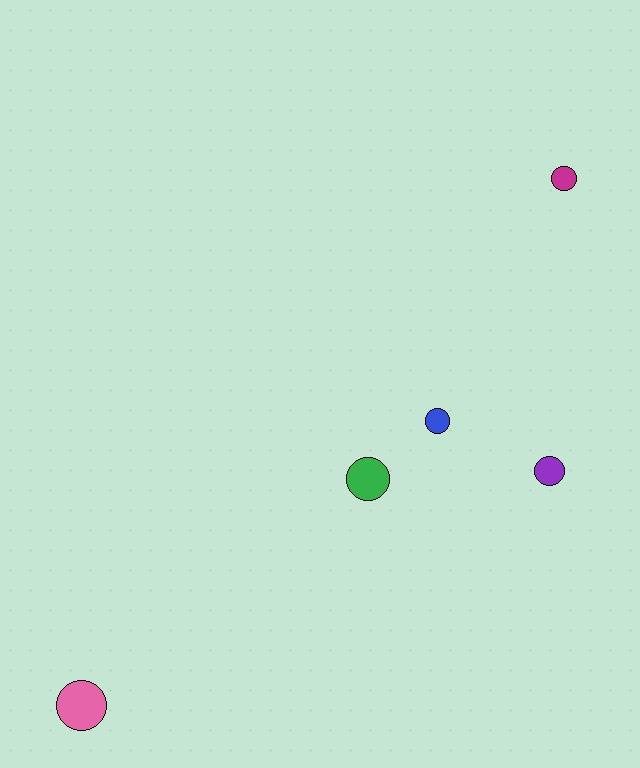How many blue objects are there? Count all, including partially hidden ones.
There is 1 blue object.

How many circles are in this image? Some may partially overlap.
There are 5 circles.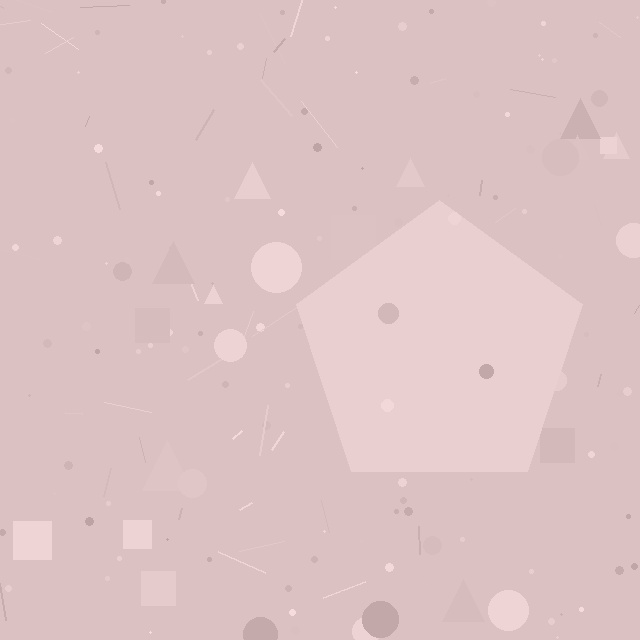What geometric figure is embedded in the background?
A pentagon is embedded in the background.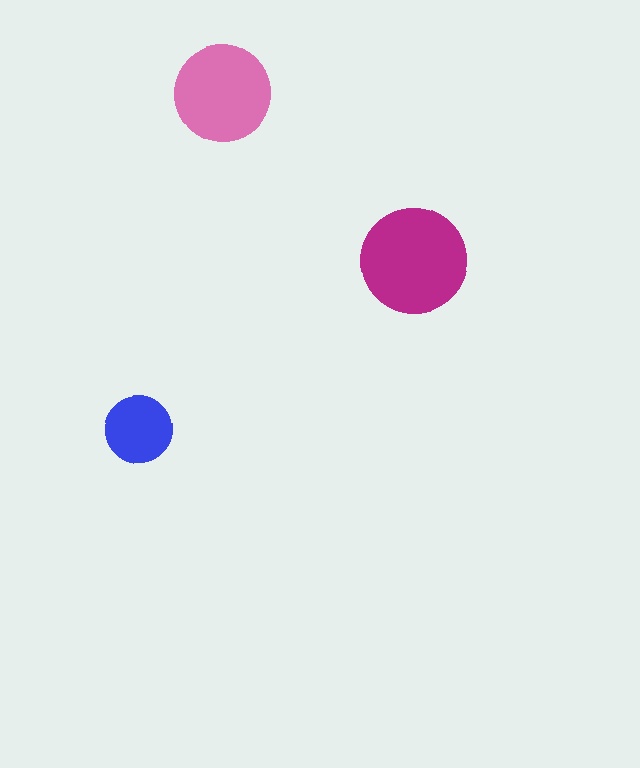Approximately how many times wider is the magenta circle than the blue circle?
About 1.5 times wider.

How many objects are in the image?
There are 3 objects in the image.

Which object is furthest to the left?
The blue circle is leftmost.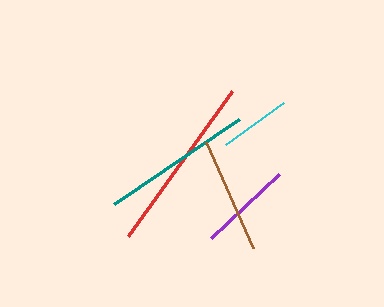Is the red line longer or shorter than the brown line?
The red line is longer than the brown line.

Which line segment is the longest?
The red line is the longest at approximately 178 pixels.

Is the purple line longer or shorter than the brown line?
The brown line is longer than the purple line.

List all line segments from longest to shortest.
From longest to shortest: red, teal, brown, purple, cyan.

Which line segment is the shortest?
The cyan line is the shortest at approximately 72 pixels.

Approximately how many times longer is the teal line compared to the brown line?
The teal line is approximately 1.3 times the length of the brown line.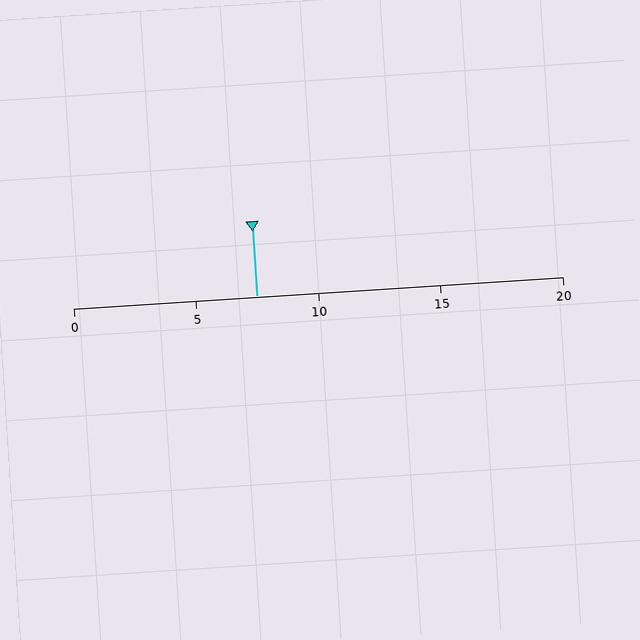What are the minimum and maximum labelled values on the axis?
The axis runs from 0 to 20.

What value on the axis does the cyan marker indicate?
The marker indicates approximately 7.5.